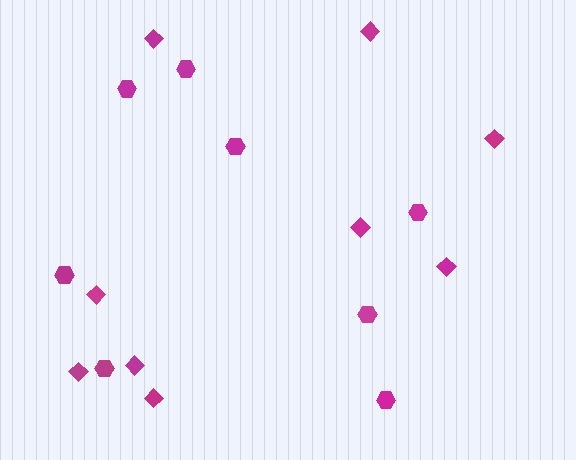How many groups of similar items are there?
There are 2 groups: one group of diamonds (9) and one group of hexagons (8).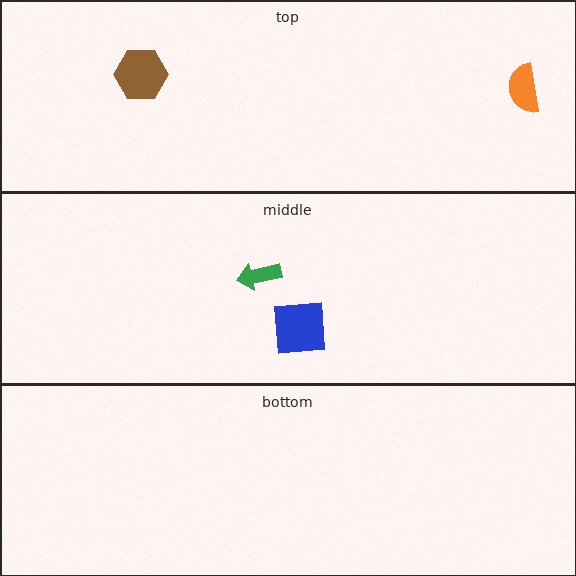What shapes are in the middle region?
The blue square, the green arrow.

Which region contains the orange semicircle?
The top region.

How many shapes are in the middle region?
2.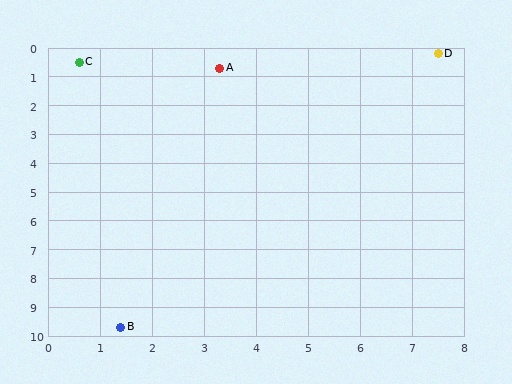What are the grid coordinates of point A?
Point A is at approximately (3.3, 0.7).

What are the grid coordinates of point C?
Point C is at approximately (0.6, 0.5).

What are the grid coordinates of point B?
Point B is at approximately (1.4, 9.7).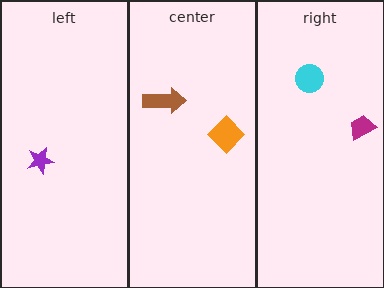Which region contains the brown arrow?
The center region.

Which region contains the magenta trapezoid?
The right region.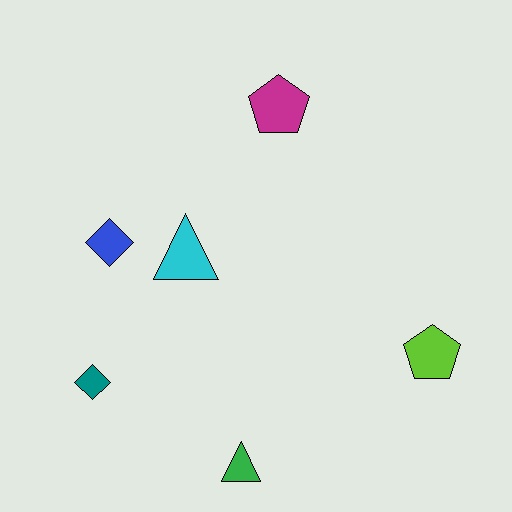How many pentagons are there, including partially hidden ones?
There are 2 pentagons.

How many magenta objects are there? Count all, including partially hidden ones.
There is 1 magenta object.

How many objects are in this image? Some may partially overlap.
There are 6 objects.